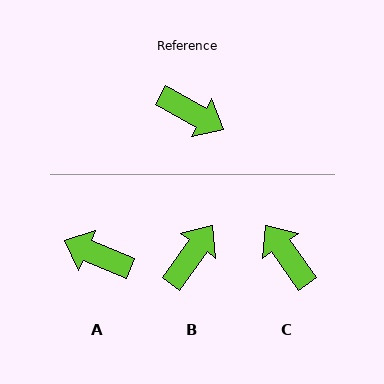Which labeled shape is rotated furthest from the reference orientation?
A, about 175 degrees away.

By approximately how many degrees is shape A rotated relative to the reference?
Approximately 175 degrees clockwise.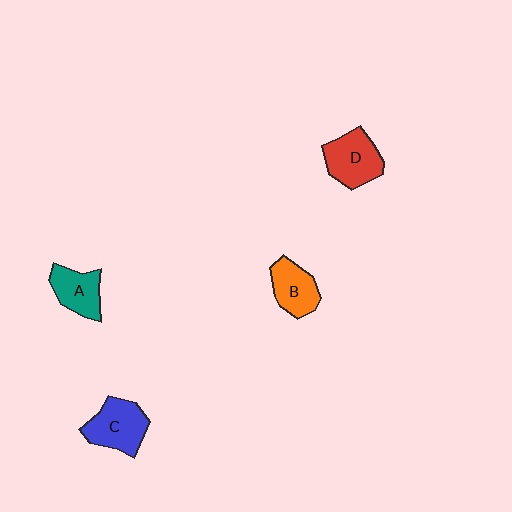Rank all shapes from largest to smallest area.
From largest to smallest: C (blue), D (red), B (orange), A (teal).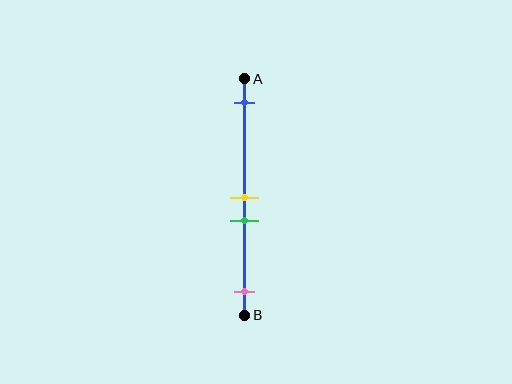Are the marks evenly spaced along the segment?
No, the marks are not evenly spaced.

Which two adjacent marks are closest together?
The yellow and green marks are the closest adjacent pair.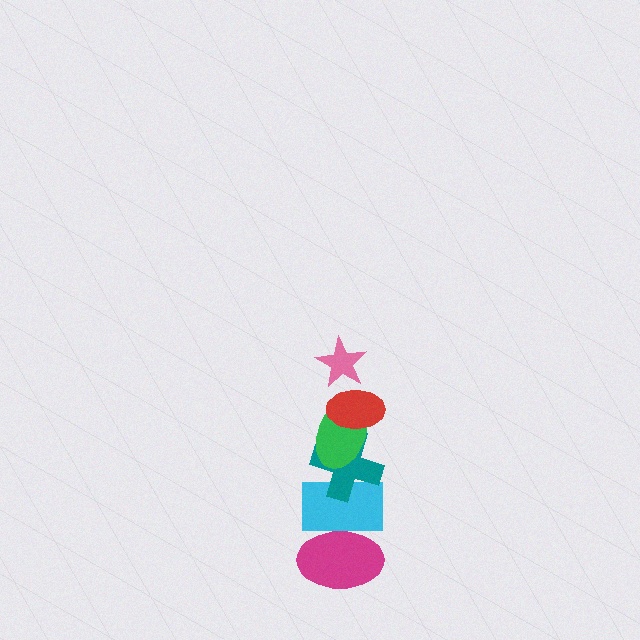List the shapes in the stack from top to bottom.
From top to bottom: the pink star, the red ellipse, the green ellipse, the teal cross, the cyan rectangle, the magenta ellipse.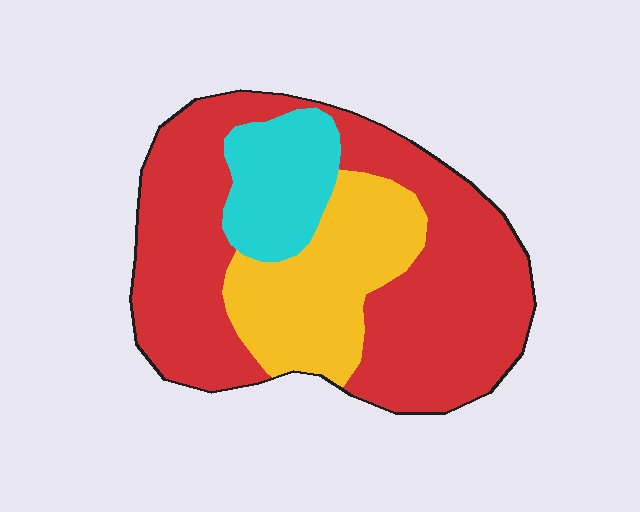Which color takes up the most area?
Red, at roughly 60%.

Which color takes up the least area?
Cyan, at roughly 15%.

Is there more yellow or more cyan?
Yellow.